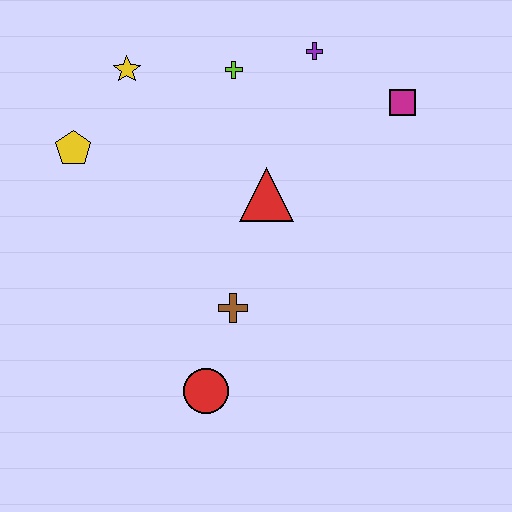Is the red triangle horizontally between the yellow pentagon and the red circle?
No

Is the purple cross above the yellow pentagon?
Yes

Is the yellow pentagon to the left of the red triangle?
Yes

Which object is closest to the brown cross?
The red circle is closest to the brown cross.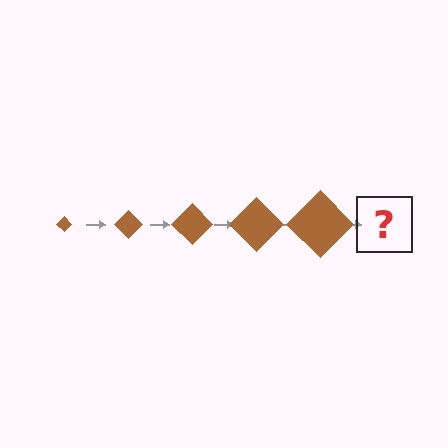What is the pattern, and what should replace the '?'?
The pattern is that the diamond gets progressively larger each step. The '?' should be a brown diamond, larger than the previous one.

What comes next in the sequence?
The next element should be a brown diamond, larger than the previous one.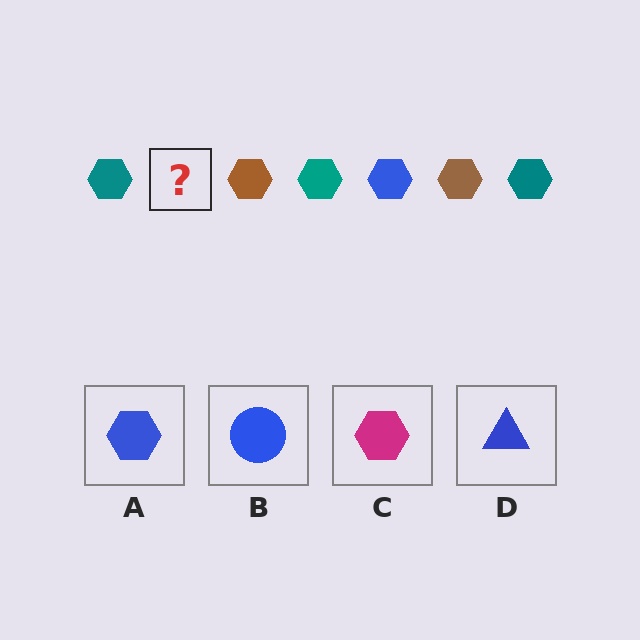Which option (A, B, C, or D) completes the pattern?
A.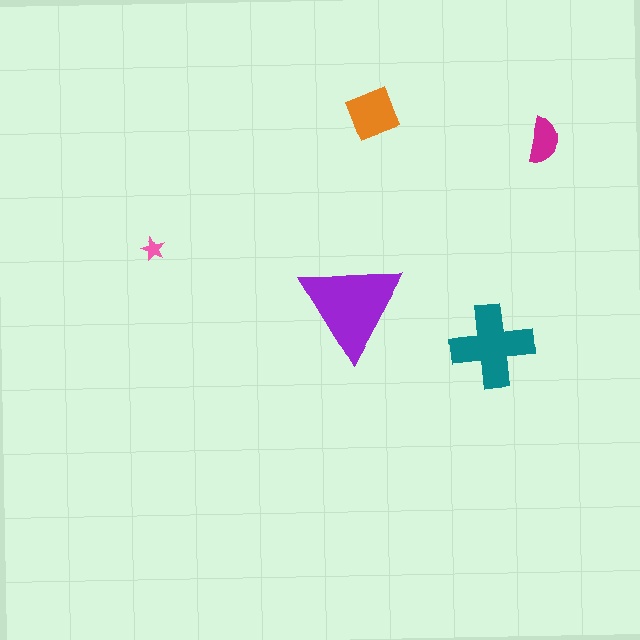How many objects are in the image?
There are 5 objects in the image.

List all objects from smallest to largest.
The pink star, the magenta semicircle, the orange diamond, the teal cross, the purple triangle.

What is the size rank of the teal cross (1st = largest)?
2nd.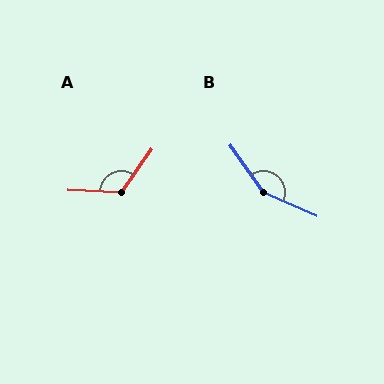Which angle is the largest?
B, at approximately 149 degrees.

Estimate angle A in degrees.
Approximately 122 degrees.